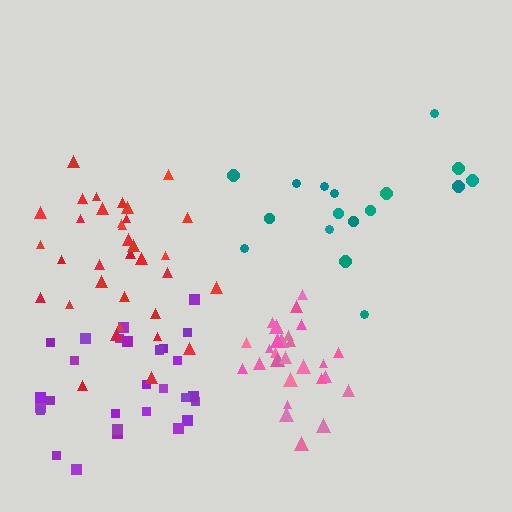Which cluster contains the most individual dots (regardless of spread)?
Red (34).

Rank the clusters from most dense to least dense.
pink, purple, red, teal.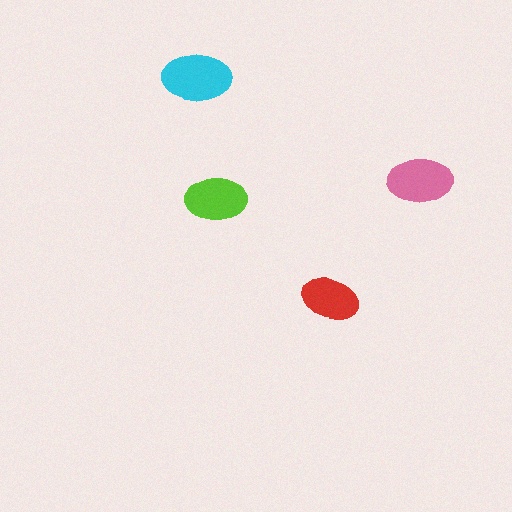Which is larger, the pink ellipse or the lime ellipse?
The pink one.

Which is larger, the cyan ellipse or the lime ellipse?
The cyan one.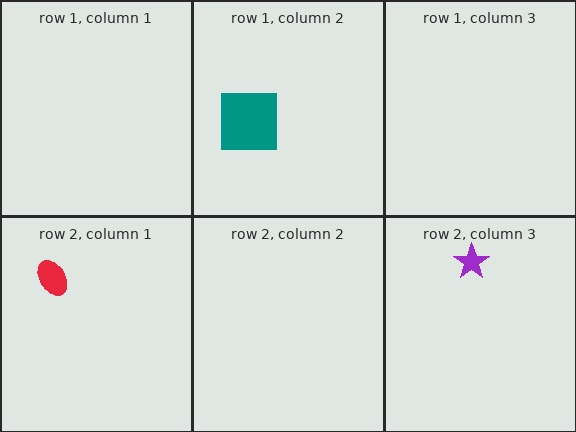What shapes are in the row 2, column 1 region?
The red ellipse.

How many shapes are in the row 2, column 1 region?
1.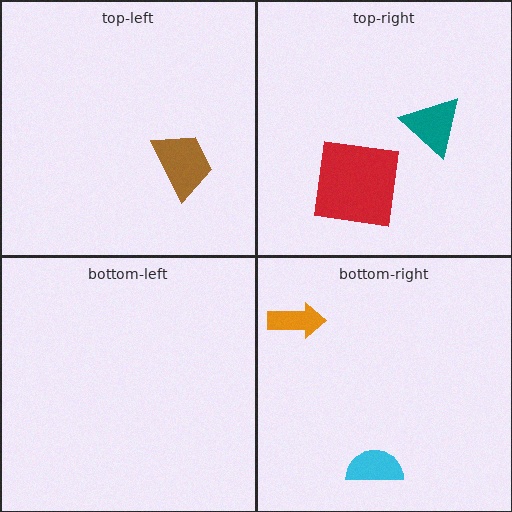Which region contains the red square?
The top-right region.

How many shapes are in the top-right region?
2.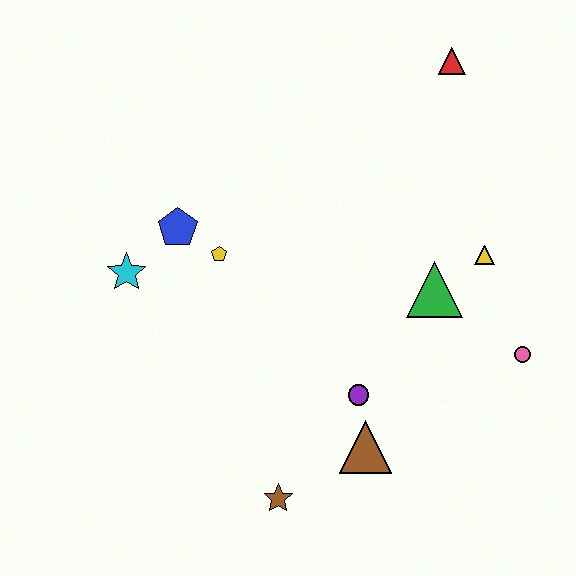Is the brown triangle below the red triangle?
Yes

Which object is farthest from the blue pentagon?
The pink circle is farthest from the blue pentagon.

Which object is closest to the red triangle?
The yellow triangle is closest to the red triangle.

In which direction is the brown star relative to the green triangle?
The brown star is below the green triangle.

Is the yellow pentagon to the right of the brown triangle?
No